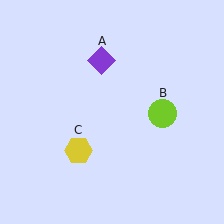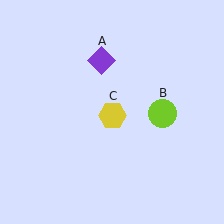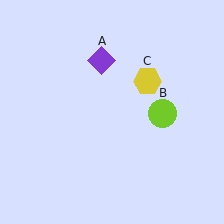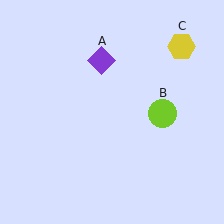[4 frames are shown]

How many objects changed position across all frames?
1 object changed position: yellow hexagon (object C).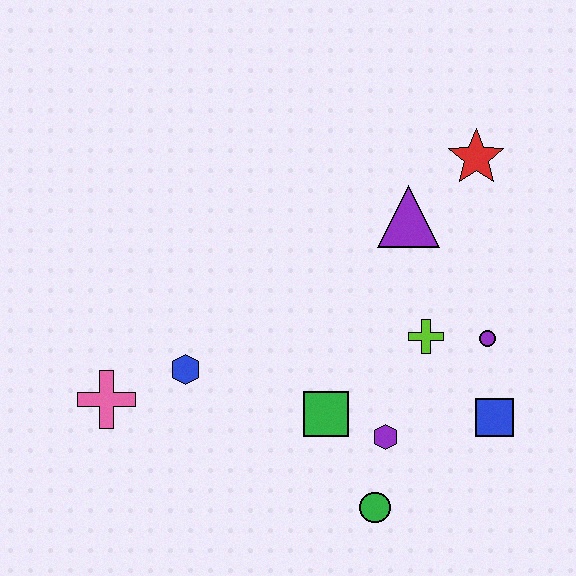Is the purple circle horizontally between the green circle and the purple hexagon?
No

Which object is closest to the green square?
The purple hexagon is closest to the green square.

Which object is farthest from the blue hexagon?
The red star is farthest from the blue hexagon.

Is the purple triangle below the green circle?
No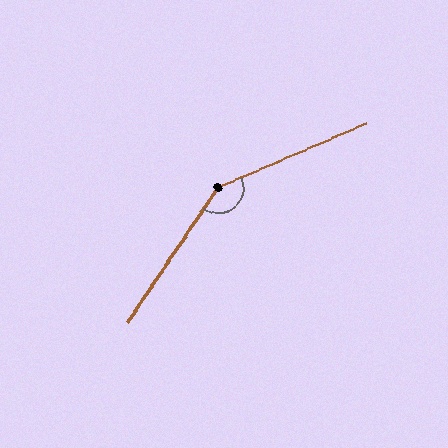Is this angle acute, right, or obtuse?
It is obtuse.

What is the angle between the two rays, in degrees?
Approximately 147 degrees.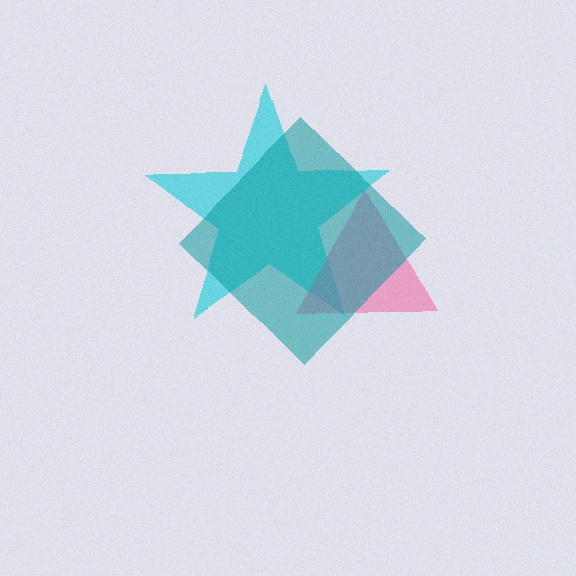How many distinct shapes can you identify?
There are 3 distinct shapes: a cyan star, a pink triangle, a teal diamond.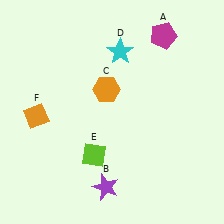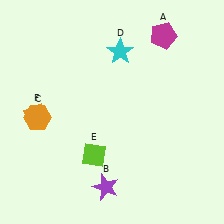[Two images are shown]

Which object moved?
The orange hexagon (C) moved left.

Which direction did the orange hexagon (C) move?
The orange hexagon (C) moved left.